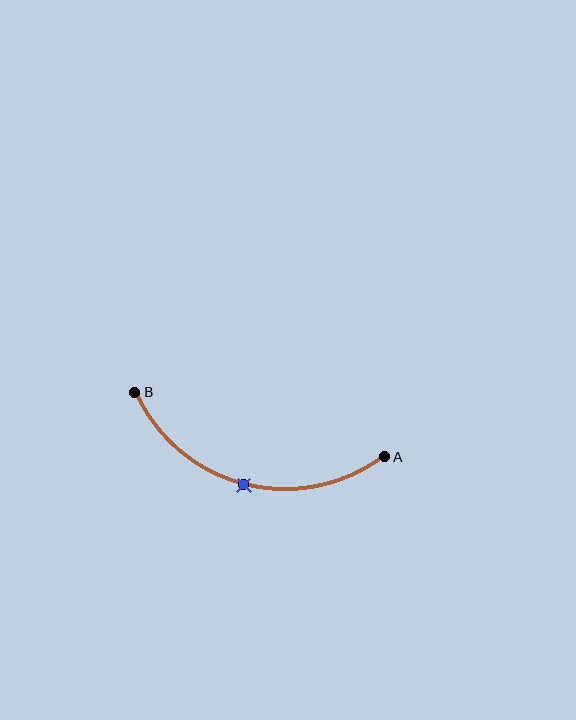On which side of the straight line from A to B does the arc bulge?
The arc bulges below the straight line connecting A and B.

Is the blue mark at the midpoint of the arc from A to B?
Yes. The blue mark lies on the arc at equal arc-length from both A and B — it is the arc midpoint.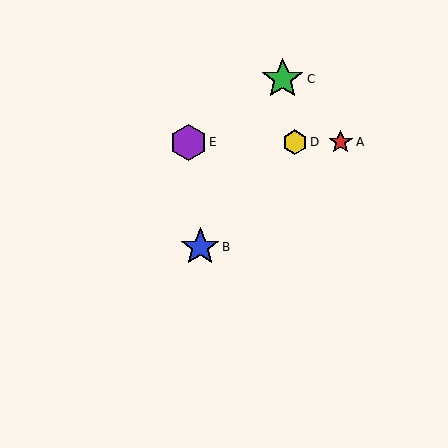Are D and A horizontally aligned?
Yes, both are at y≈142.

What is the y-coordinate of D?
Object D is at y≈142.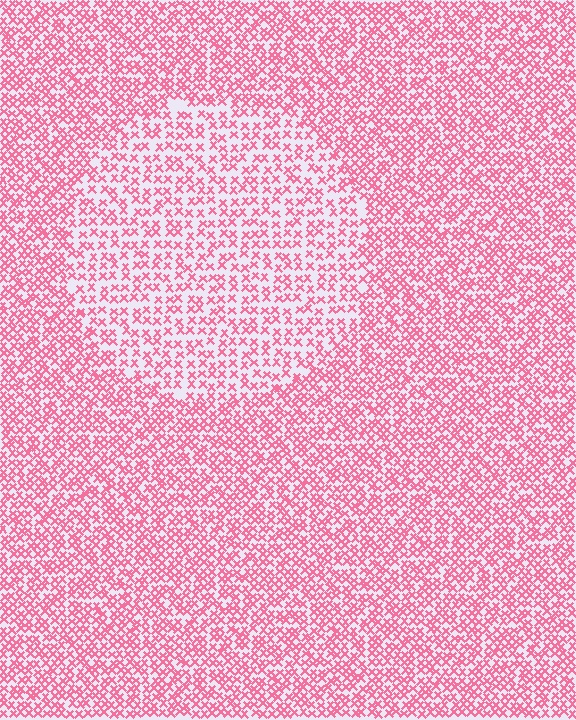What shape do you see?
I see a circle.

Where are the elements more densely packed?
The elements are more densely packed outside the circle boundary.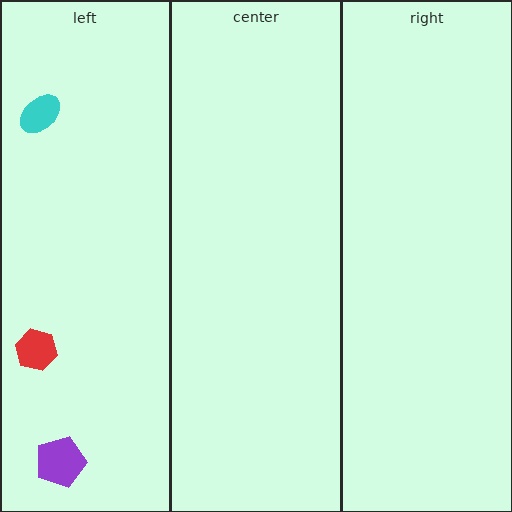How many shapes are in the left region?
3.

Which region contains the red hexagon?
The left region.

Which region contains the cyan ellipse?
The left region.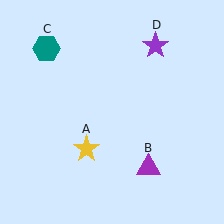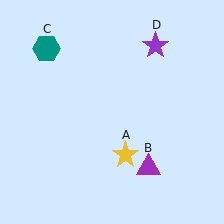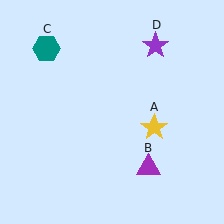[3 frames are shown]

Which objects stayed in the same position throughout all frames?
Purple triangle (object B) and teal hexagon (object C) and purple star (object D) remained stationary.